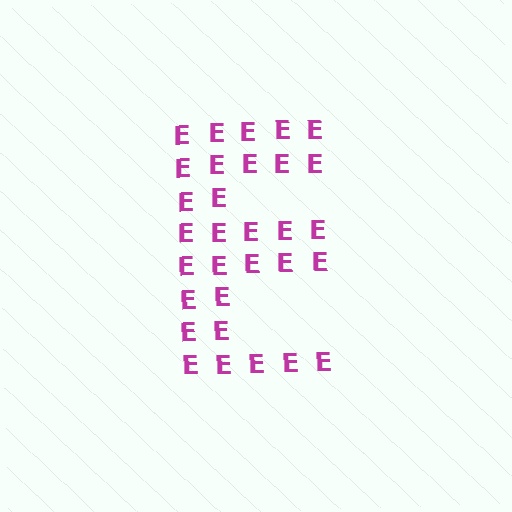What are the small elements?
The small elements are letter E's.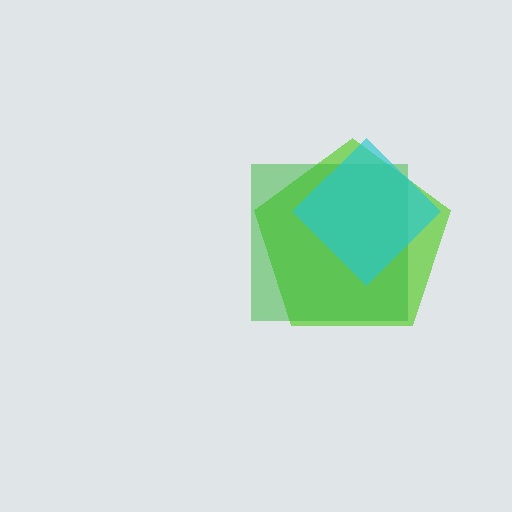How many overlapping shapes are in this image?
There are 3 overlapping shapes in the image.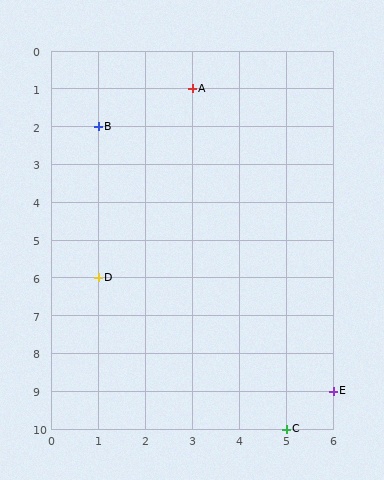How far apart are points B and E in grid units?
Points B and E are 5 columns and 7 rows apart (about 8.6 grid units diagonally).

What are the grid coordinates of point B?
Point B is at grid coordinates (1, 2).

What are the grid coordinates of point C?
Point C is at grid coordinates (5, 10).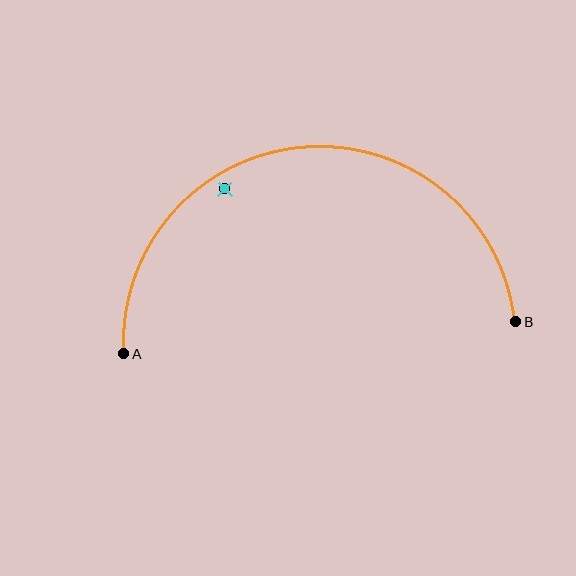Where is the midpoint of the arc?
The arc midpoint is the point on the curve farthest from the straight line joining A and B. It sits above that line.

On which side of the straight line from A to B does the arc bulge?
The arc bulges above the straight line connecting A and B.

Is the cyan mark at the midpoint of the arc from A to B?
No — the cyan mark does not lie on the arc at all. It sits slightly inside the curve.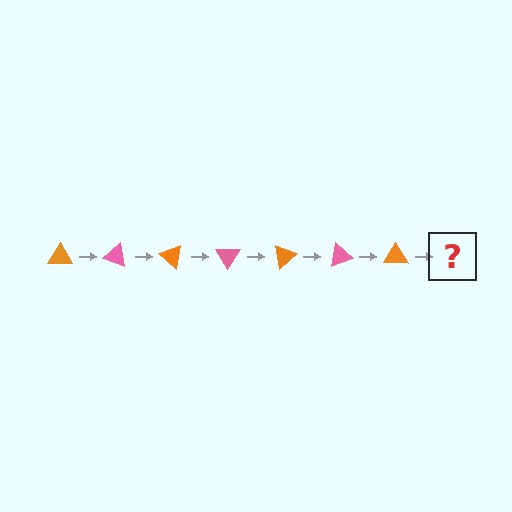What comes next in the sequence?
The next element should be a pink triangle, rotated 140 degrees from the start.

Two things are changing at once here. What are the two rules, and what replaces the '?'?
The two rules are that it rotates 20 degrees each step and the color cycles through orange and pink. The '?' should be a pink triangle, rotated 140 degrees from the start.